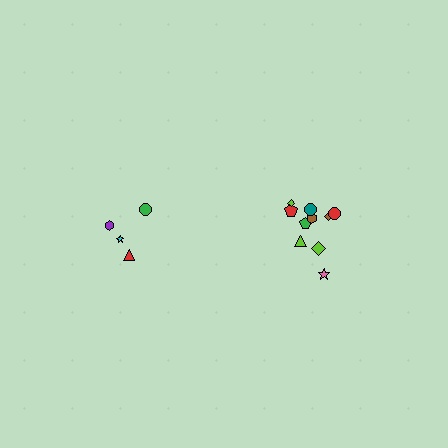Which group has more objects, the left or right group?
The right group.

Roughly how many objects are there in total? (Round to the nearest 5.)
Roughly 15 objects in total.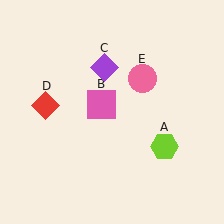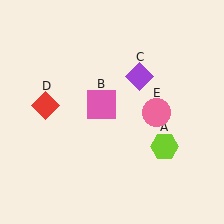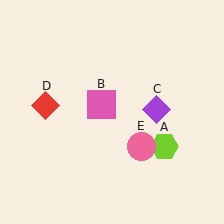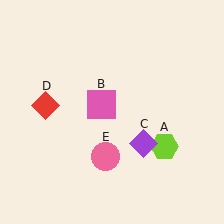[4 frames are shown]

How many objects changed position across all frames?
2 objects changed position: purple diamond (object C), pink circle (object E).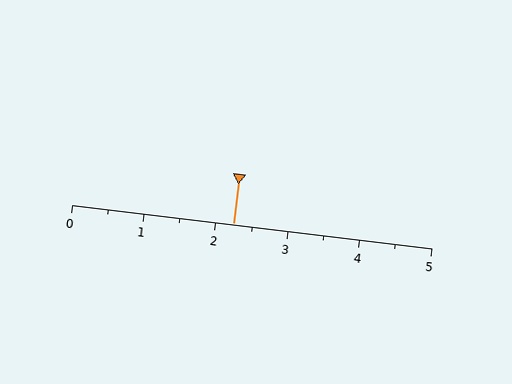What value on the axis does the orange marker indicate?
The marker indicates approximately 2.2.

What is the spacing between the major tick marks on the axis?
The major ticks are spaced 1 apart.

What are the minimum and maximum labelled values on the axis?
The axis runs from 0 to 5.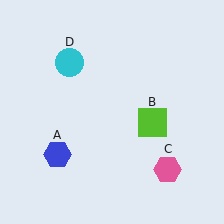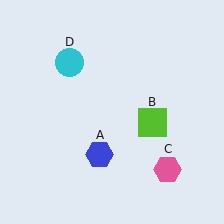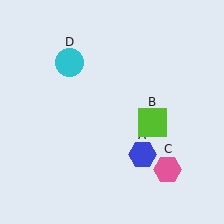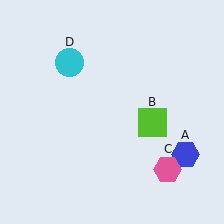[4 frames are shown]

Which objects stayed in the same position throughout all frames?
Lime square (object B) and pink hexagon (object C) and cyan circle (object D) remained stationary.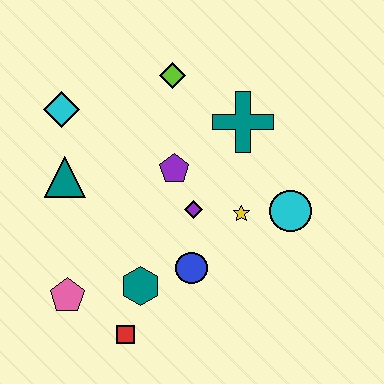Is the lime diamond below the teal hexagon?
No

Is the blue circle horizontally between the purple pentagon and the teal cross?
Yes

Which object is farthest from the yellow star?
The cyan diamond is farthest from the yellow star.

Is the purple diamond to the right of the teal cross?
No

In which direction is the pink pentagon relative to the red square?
The pink pentagon is to the left of the red square.